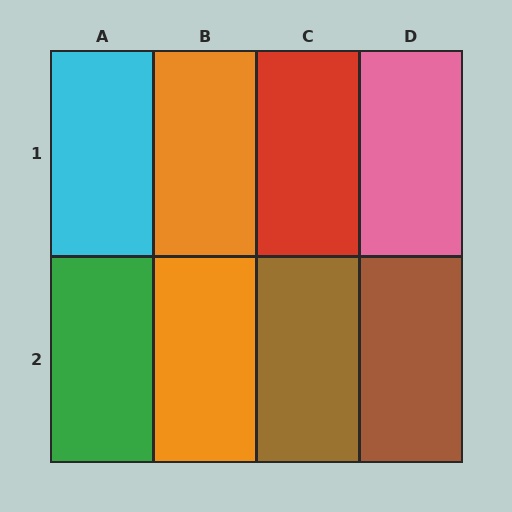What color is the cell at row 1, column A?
Cyan.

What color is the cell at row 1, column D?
Pink.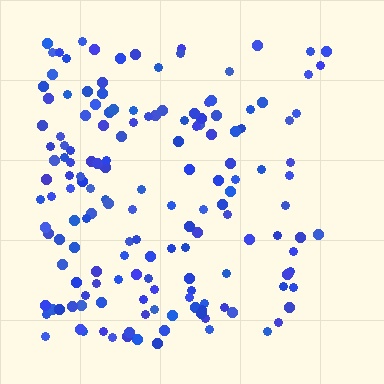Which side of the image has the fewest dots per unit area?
The right.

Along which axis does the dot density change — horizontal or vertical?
Horizontal.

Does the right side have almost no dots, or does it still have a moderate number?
Still a moderate number, just noticeably fewer than the left.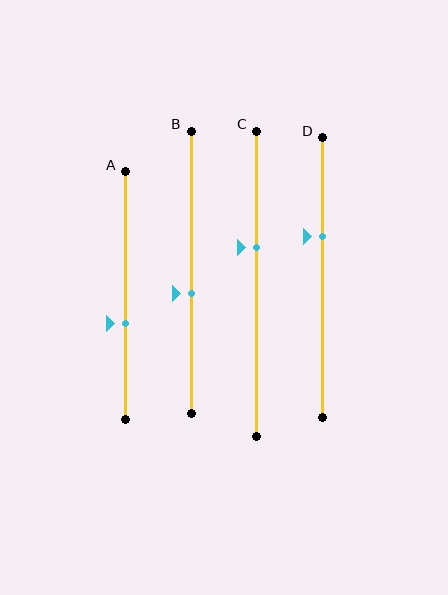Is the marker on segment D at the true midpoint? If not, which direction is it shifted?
No, the marker on segment D is shifted upward by about 15% of the segment length.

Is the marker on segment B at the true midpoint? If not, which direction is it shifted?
No, the marker on segment B is shifted downward by about 7% of the segment length.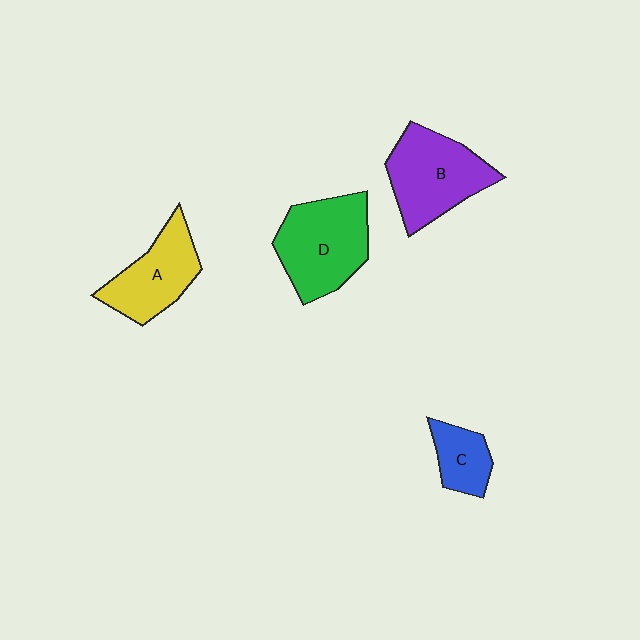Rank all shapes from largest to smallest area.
From largest to smallest: D (green), B (purple), A (yellow), C (blue).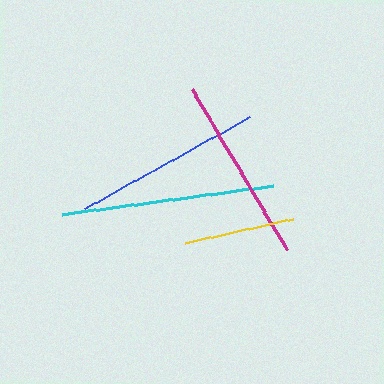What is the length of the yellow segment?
The yellow segment is approximately 111 pixels long.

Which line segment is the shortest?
The yellow line is the shortest at approximately 111 pixels.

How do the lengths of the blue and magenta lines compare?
The blue and magenta lines are approximately the same length.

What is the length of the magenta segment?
The magenta segment is approximately 187 pixels long.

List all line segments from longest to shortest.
From longest to shortest: cyan, blue, magenta, yellow.